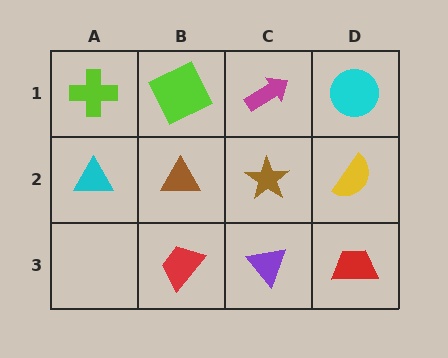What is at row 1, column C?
A magenta arrow.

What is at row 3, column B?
A red trapezoid.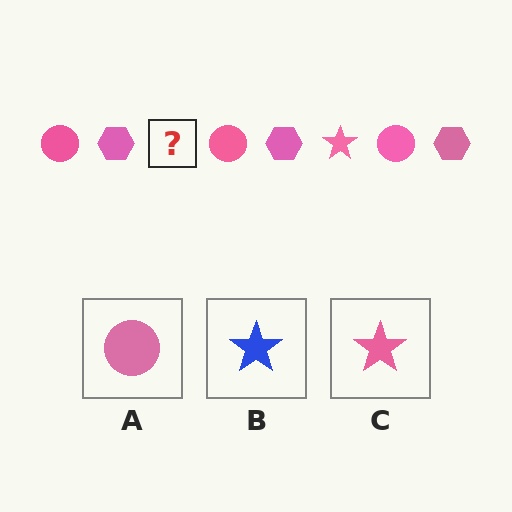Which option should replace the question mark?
Option C.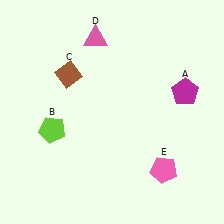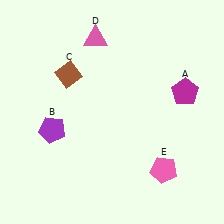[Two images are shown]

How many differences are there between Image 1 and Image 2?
There is 1 difference between the two images.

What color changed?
The pentagon (B) changed from lime in Image 1 to purple in Image 2.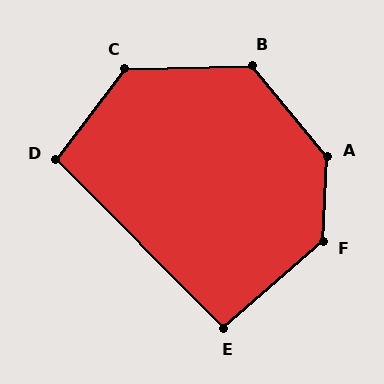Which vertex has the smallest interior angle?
E, at approximately 94 degrees.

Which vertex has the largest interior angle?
A, at approximately 138 degrees.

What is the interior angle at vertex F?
Approximately 134 degrees (obtuse).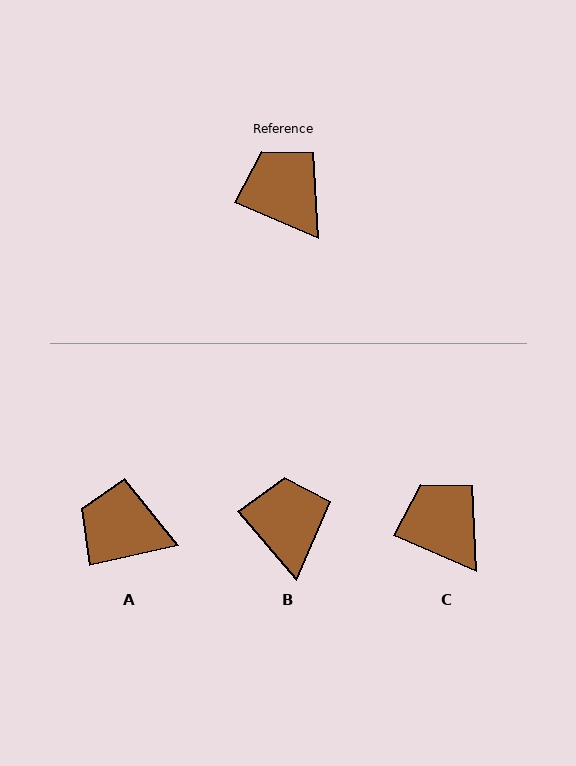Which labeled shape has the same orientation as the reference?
C.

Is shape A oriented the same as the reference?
No, it is off by about 36 degrees.